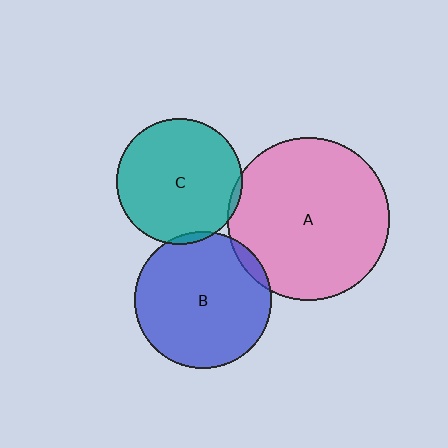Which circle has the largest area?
Circle A (pink).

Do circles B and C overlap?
Yes.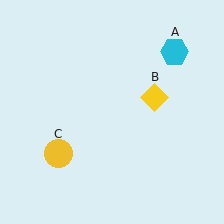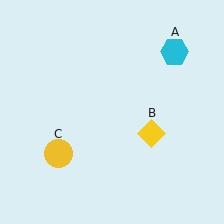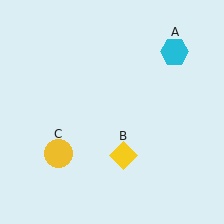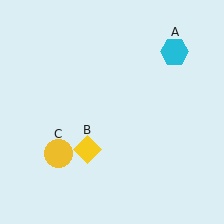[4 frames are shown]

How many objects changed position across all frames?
1 object changed position: yellow diamond (object B).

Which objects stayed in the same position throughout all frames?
Cyan hexagon (object A) and yellow circle (object C) remained stationary.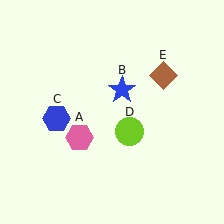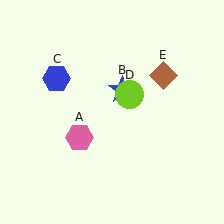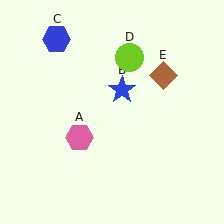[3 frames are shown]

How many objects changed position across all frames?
2 objects changed position: blue hexagon (object C), lime circle (object D).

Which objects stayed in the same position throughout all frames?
Pink hexagon (object A) and blue star (object B) and brown diamond (object E) remained stationary.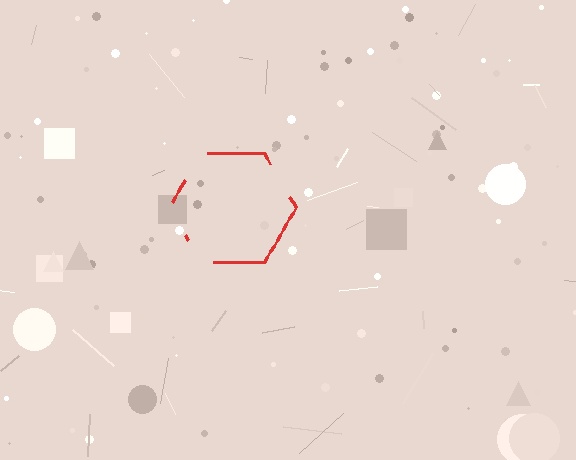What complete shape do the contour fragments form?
The contour fragments form a hexagon.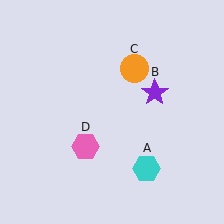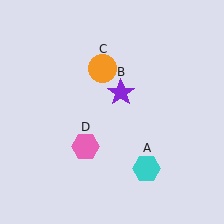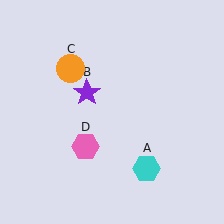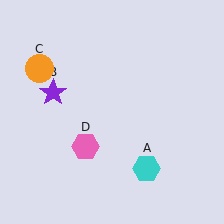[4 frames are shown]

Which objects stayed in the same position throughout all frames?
Cyan hexagon (object A) and pink hexagon (object D) remained stationary.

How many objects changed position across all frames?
2 objects changed position: purple star (object B), orange circle (object C).